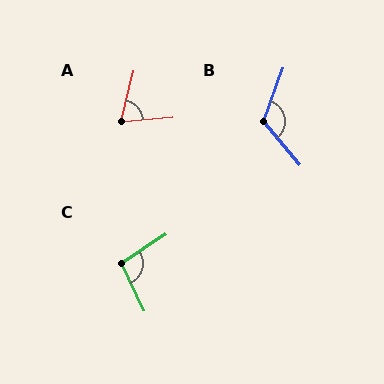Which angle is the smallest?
A, at approximately 72 degrees.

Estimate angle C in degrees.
Approximately 98 degrees.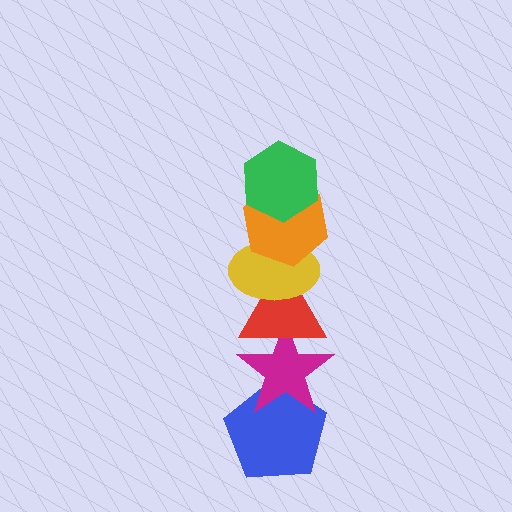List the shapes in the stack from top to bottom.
From top to bottom: the green hexagon, the orange hexagon, the yellow ellipse, the red triangle, the magenta star, the blue pentagon.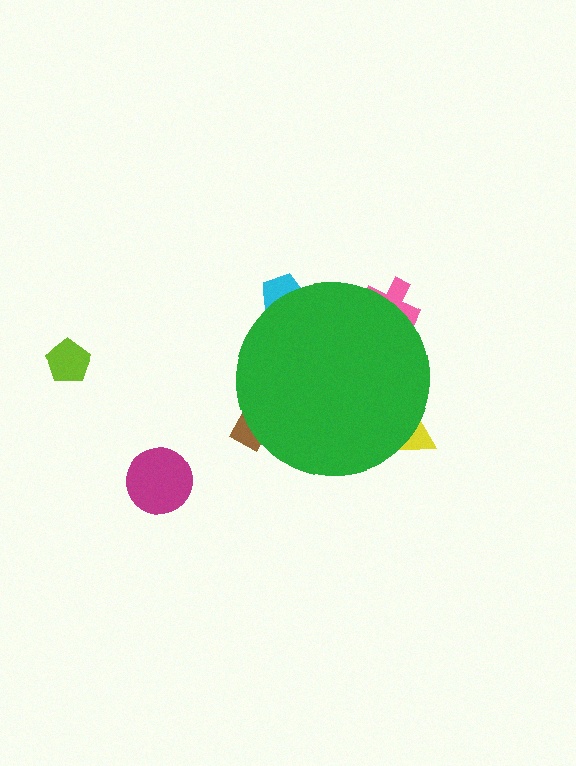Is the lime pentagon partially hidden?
No, the lime pentagon is fully visible.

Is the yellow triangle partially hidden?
Yes, the yellow triangle is partially hidden behind the green circle.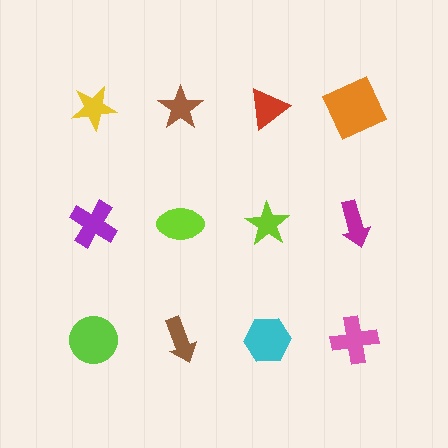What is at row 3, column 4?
A pink cross.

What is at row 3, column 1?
A lime circle.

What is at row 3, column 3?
A cyan hexagon.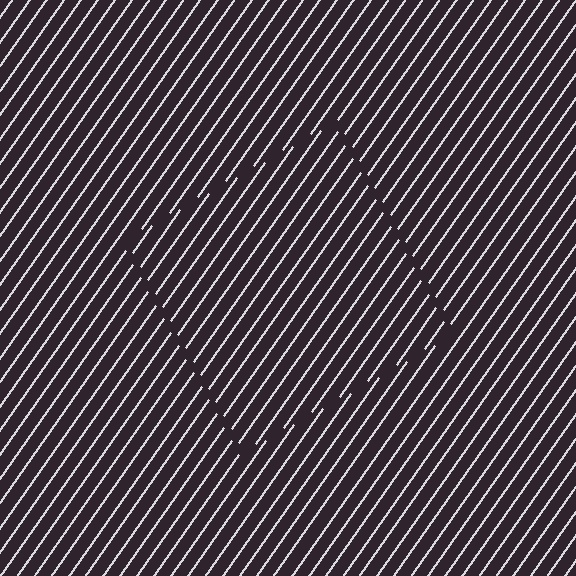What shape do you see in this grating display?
An illusory square. The interior of the shape contains the same grating, shifted by half a period — the contour is defined by the phase discontinuity where line-ends from the inner and outer gratings abut.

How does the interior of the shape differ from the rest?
The interior of the shape contains the same grating, shifted by half a period — the contour is defined by the phase discontinuity where line-ends from the inner and outer gratings abut.